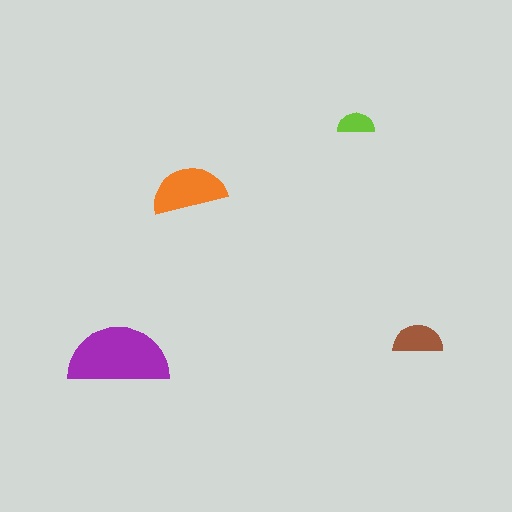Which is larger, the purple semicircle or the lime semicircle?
The purple one.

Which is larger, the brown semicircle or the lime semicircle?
The brown one.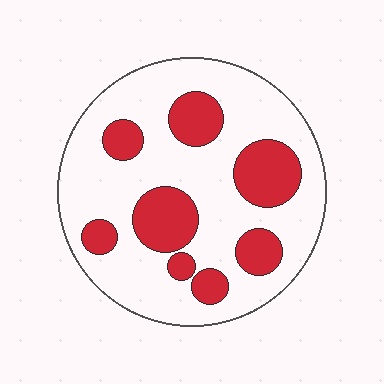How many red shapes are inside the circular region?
8.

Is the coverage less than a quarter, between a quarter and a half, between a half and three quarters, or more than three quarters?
Between a quarter and a half.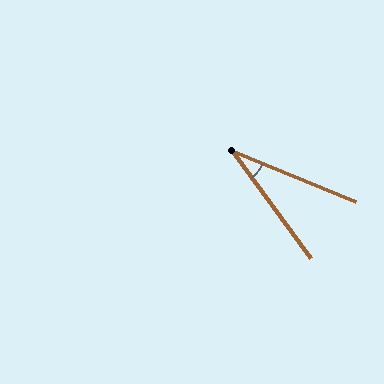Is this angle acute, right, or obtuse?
It is acute.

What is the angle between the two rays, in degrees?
Approximately 32 degrees.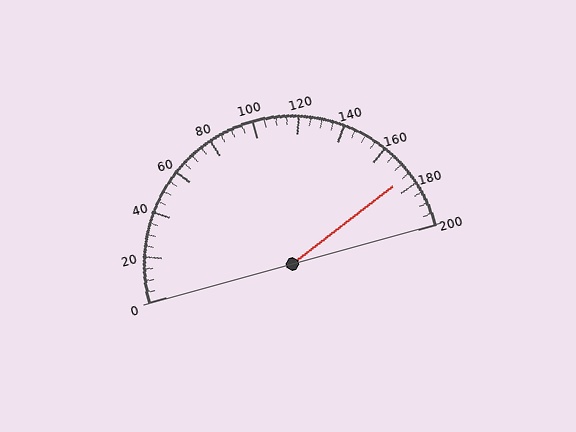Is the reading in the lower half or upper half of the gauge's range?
The reading is in the upper half of the range (0 to 200).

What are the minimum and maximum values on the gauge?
The gauge ranges from 0 to 200.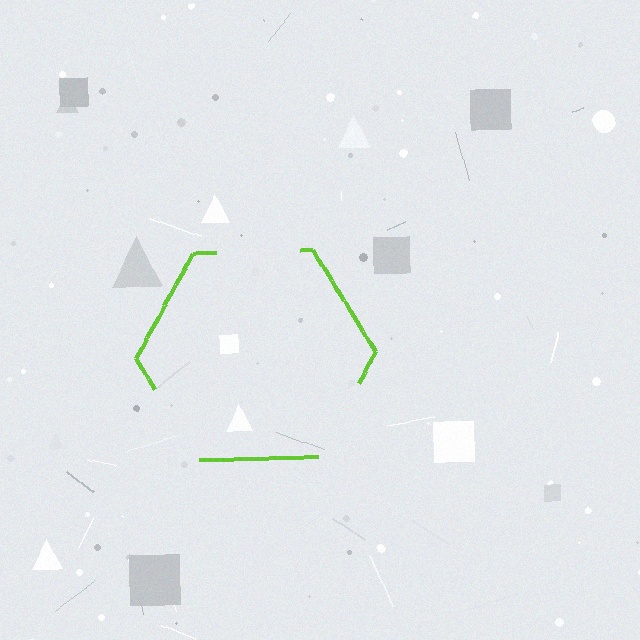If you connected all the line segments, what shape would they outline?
They would outline a hexagon.